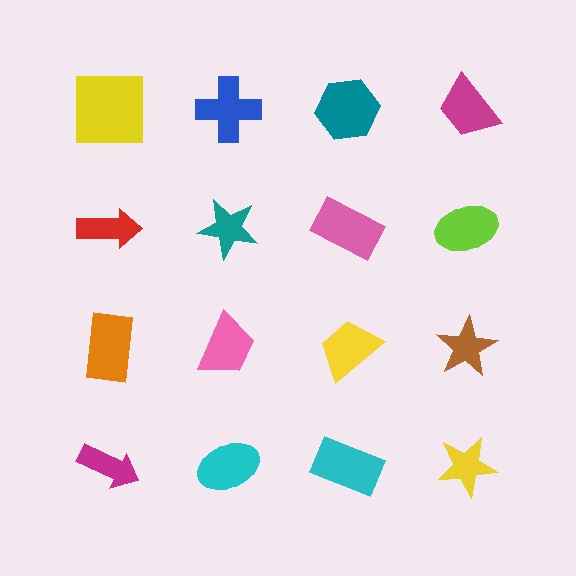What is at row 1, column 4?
A magenta trapezoid.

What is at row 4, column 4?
A yellow star.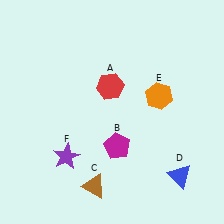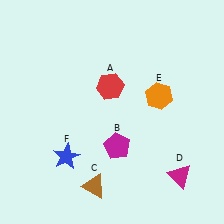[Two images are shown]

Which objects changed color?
D changed from blue to magenta. F changed from purple to blue.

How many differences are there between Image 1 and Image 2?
There are 2 differences between the two images.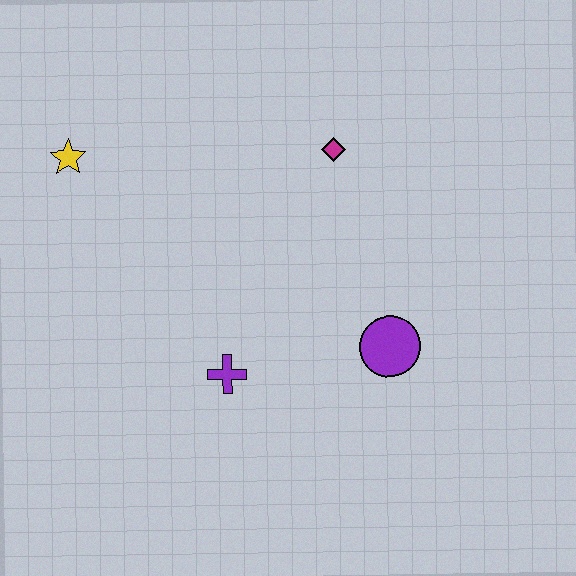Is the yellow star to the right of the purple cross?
No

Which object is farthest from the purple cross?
The yellow star is farthest from the purple cross.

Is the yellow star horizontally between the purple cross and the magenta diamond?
No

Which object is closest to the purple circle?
The purple cross is closest to the purple circle.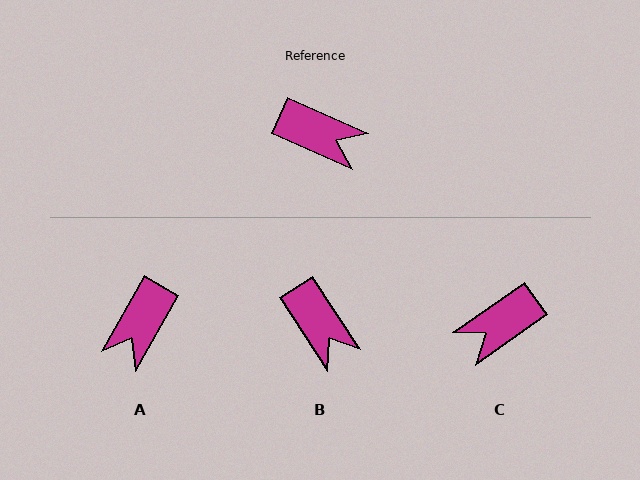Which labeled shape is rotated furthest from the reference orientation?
C, about 121 degrees away.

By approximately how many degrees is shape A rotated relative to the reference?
Approximately 96 degrees clockwise.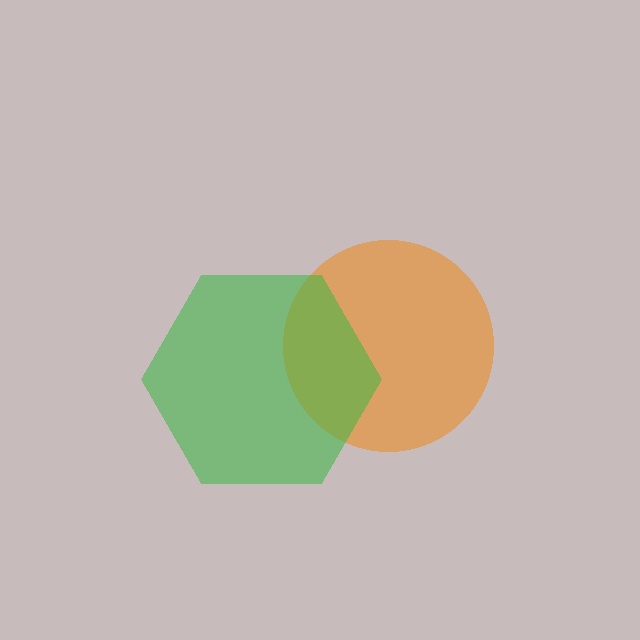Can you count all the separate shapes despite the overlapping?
Yes, there are 2 separate shapes.